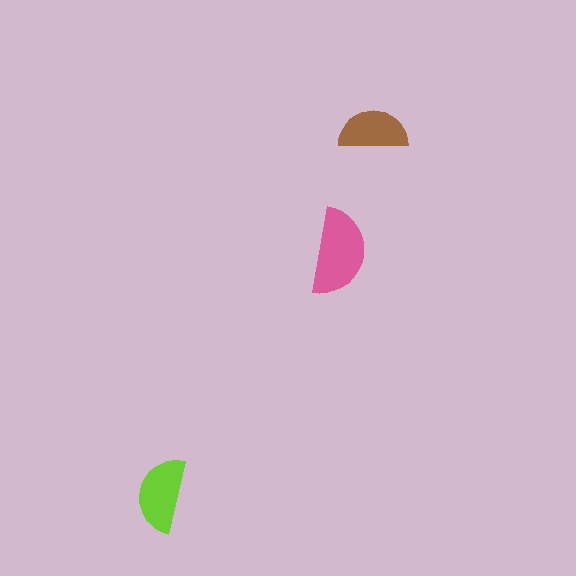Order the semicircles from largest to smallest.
the pink one, the lime one, the brown one.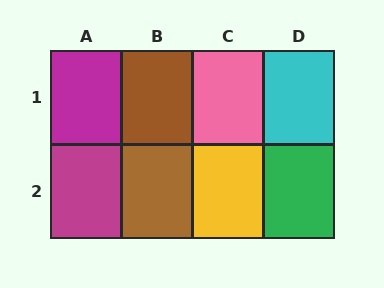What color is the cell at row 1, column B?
Brown.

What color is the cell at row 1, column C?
Pink.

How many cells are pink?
1 cell is pink.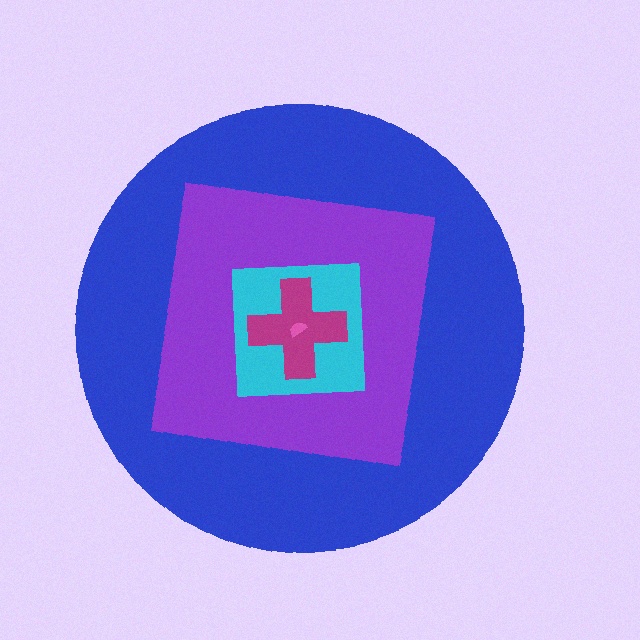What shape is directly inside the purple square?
The cyan square.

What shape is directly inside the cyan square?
The magenta cross.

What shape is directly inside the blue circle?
The purple square.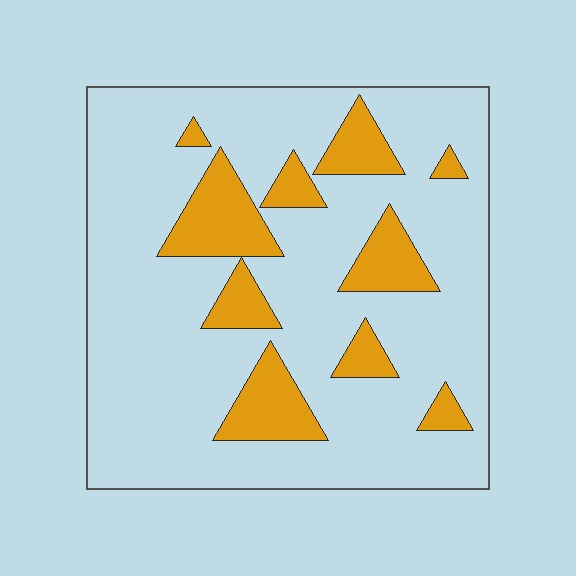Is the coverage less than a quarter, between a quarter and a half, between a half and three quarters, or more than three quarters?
Less than a quarter.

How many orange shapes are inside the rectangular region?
10.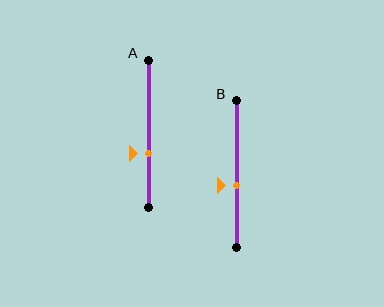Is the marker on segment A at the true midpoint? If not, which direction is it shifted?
No, the marker on segment A is shifted downward by about 13% of the segment length.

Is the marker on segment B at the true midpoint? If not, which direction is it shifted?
No, the marker on segment B is shifted downward by about 8% of the segment length.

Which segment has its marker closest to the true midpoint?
Segment B has its marker closest to the true midpoint.